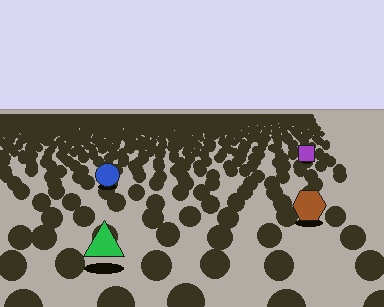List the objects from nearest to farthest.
From nearest to farthest: the green triangle, the brown hexagon, the blue circle, the purple square.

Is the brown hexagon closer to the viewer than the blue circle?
Yes. The brown hexagon is closer — you can tell from the texture gradient: the ground texture is coarser near it.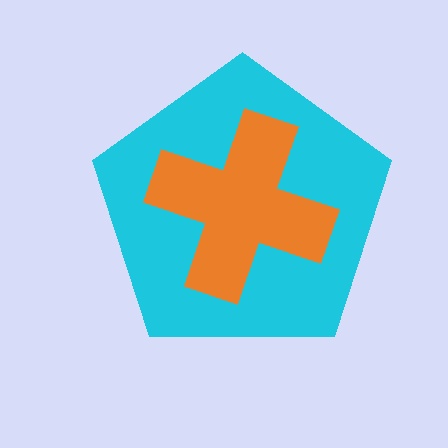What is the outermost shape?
The cyan pentagon.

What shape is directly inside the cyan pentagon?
The orange cross.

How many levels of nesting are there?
2.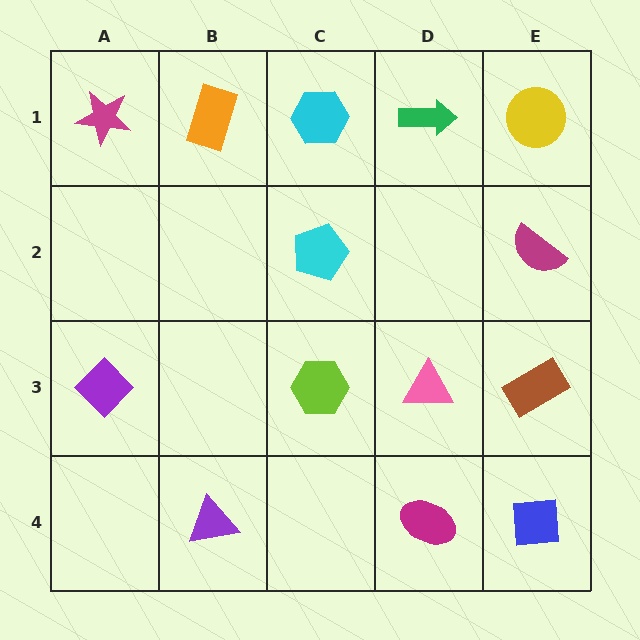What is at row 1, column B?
An orange rectangle.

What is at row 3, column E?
A brown rectangle.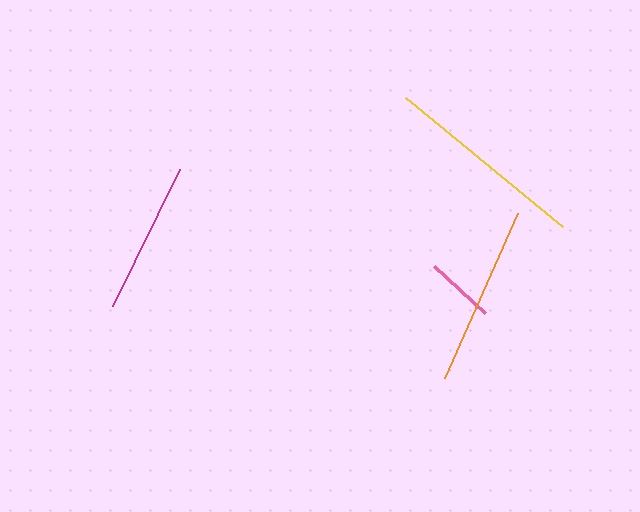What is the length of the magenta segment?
The magenta segment is approximately 152 pixels long.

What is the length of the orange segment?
The orange segment is approximately 180 pixels long.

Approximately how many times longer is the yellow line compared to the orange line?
The yellow line is approximately 1.1 times the length of the orange line.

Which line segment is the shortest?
The pink line is the shortest at approximately 70 pixels.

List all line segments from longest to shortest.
From longest to shortest: yellow, orange, magenta, pink.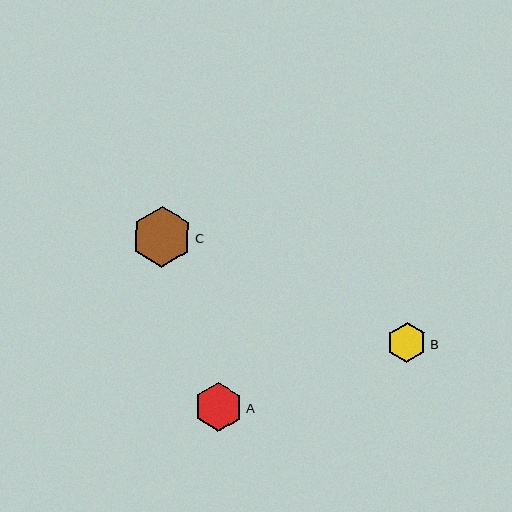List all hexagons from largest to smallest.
From largest to smallest: C, A, B.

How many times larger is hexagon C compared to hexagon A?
Hexagon C is approximately 1.2 times the size of hexagon A.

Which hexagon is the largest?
Hexagon C is the largest with a size of approximately 60 pixels.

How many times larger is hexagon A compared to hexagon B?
Hexagon A is approximately 1.2 times the size of hexagon B.